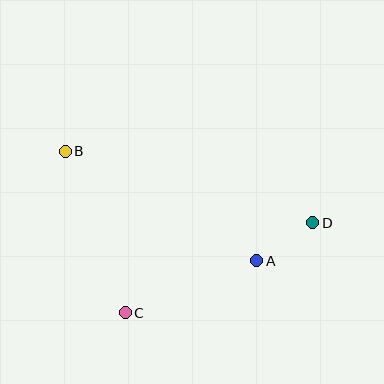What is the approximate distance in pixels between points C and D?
The distance between C and D is approximately 208 pixels.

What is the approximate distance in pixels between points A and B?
The distance between A and B is approximately 221 pixels.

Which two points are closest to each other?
Points A and D are closest to each other.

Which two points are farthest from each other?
Points B and D are farthest from each other.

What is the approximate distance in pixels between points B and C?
The distance between B and C is approximately 173 pixels.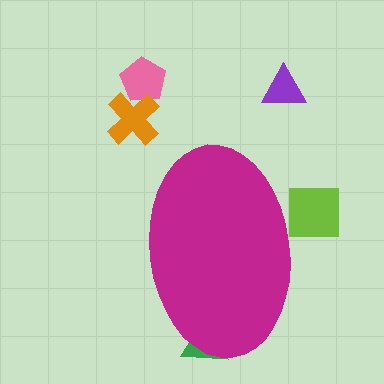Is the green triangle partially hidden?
Yes, the green triangle is partially hidden behind the magenta ellipse.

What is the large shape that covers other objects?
A magenta ellipse.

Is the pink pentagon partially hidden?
No, the pink pentagon is fully visible.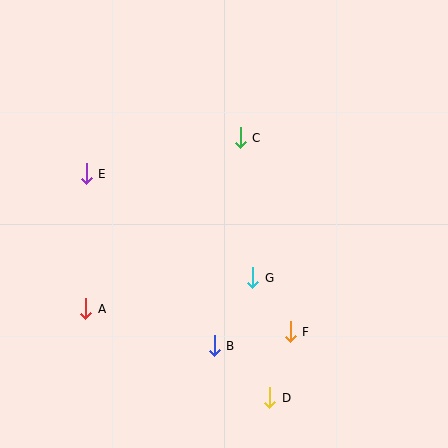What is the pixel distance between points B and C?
The distance between B and C is 209 pixels.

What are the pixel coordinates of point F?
Point F is at (290, 332).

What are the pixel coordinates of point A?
Point A is at (86, 309).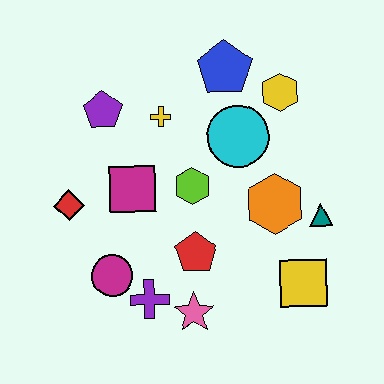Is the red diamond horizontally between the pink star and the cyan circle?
No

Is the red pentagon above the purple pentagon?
No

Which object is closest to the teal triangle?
The orange hexagon is closest to the teal triangle.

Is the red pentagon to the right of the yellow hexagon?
No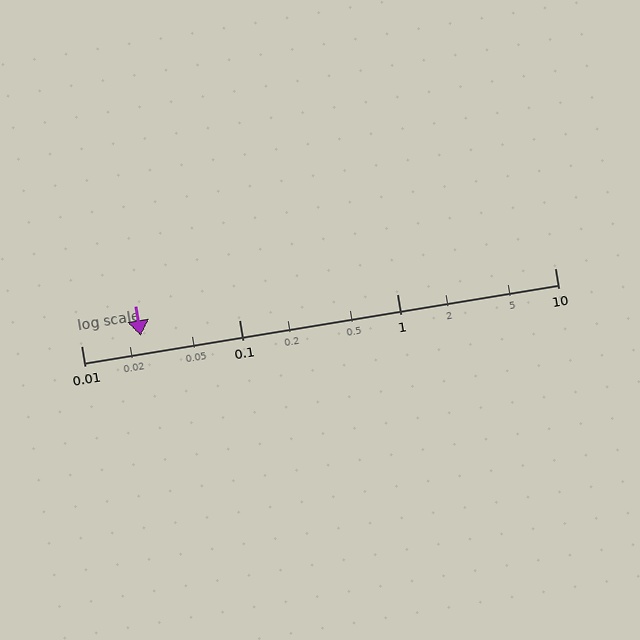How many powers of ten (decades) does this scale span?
The scale spans 3 decades, from 0.01 to 10.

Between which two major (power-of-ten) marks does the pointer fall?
The pointer is between 0.01 and 0.1.